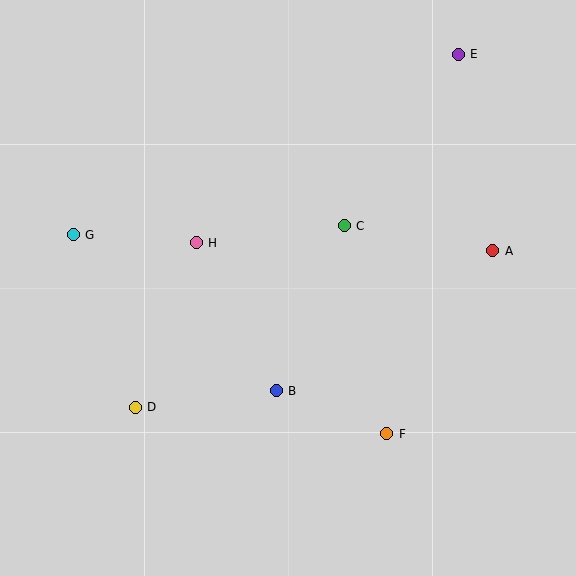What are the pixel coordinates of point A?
Point A is at (493, 251).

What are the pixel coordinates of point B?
Point B is at (276, 391).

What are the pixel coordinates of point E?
Point E is at (458, 54).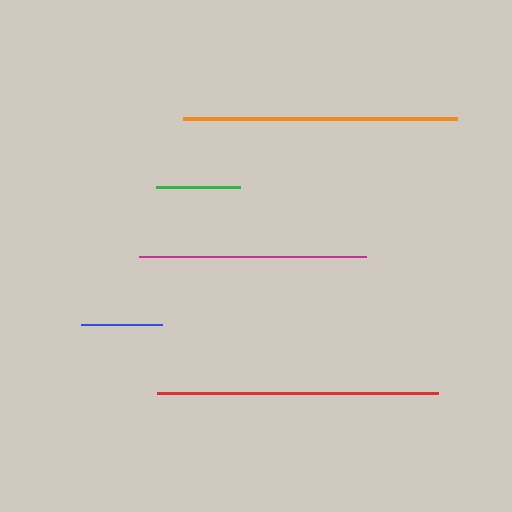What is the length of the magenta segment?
The magenta segment is approximately 227 pixels long.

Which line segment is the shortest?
The blue line is the shortest at approximately 81 pixels.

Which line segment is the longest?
The red line is the longest at approximately 281 pixels.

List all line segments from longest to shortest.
From longest to shortest: red, orange, magenta, green, blue.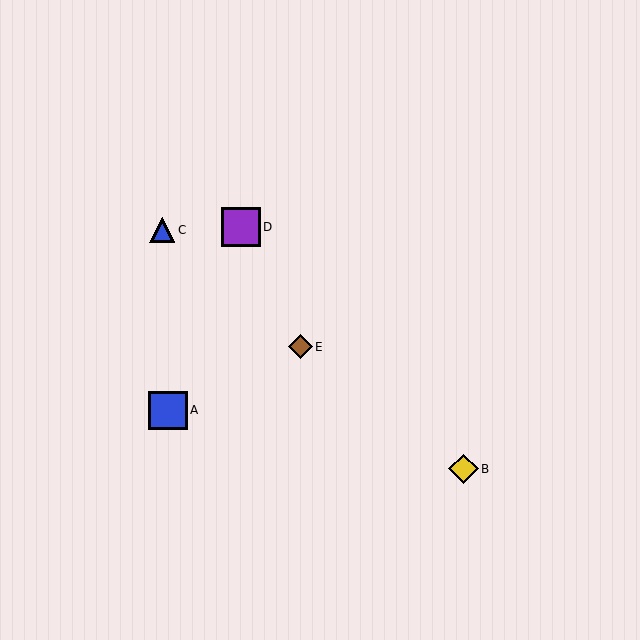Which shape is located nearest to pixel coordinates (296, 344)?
The brown diamond (labeled E) at (301, 347) is nearest to that location.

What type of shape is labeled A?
Shape A is a blue square.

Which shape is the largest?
The blue square (labeled A) is the largest.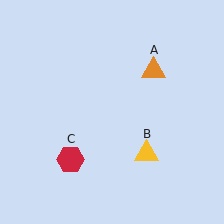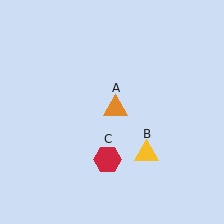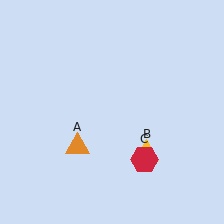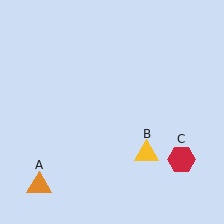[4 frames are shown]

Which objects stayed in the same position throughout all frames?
Yellow triangle (object B) remained stationary.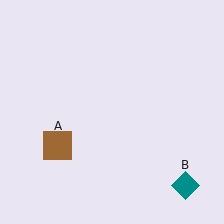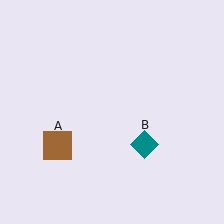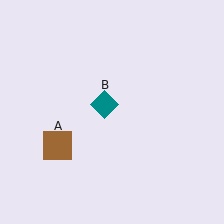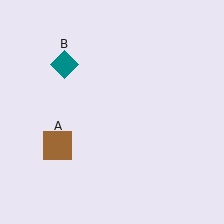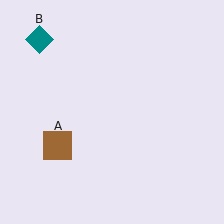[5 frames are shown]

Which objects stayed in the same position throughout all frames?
Brown square (object A) remained stationary.